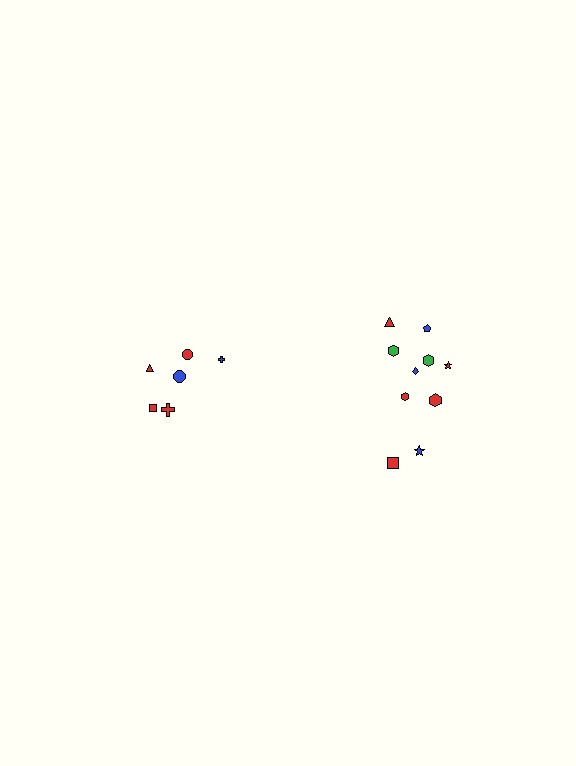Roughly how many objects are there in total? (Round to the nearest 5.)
Roughly 15 objects in total.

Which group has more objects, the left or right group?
The right group.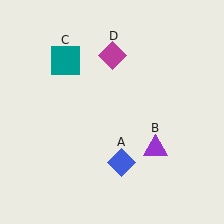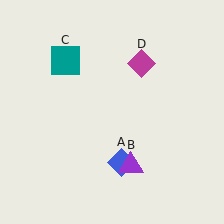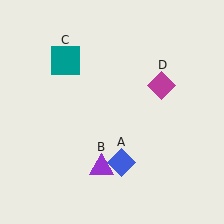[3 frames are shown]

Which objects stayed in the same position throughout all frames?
Blue diamond (object A) and teal square (object C) remained stationary.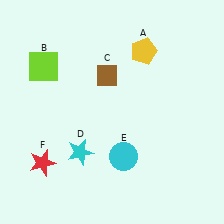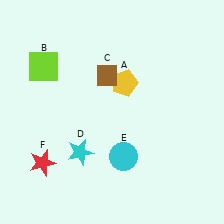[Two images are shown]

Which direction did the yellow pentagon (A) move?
The yellow pentagon (A) moved down.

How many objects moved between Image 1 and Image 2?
1 object moved between the two images.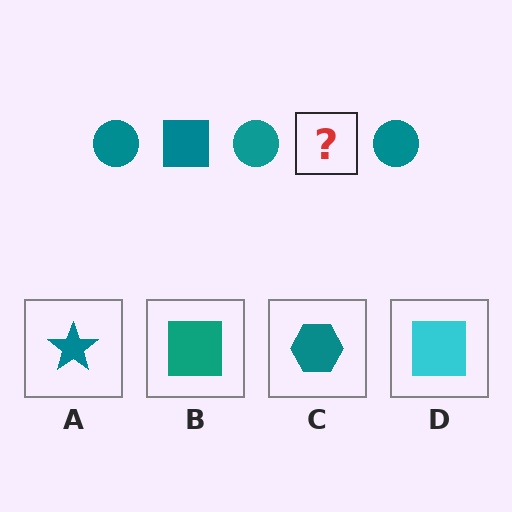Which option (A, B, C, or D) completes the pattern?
B.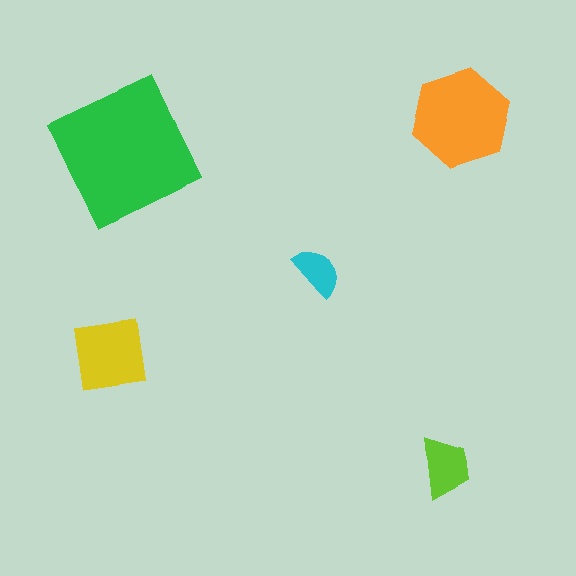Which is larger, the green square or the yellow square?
The green square.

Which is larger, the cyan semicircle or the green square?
The green square.